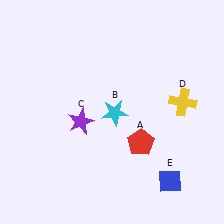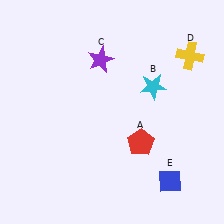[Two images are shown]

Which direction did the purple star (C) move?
The purple star (C) moved up.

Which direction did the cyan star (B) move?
The cyan star (B) moved right.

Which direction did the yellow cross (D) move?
The yellow cross (D) moved up.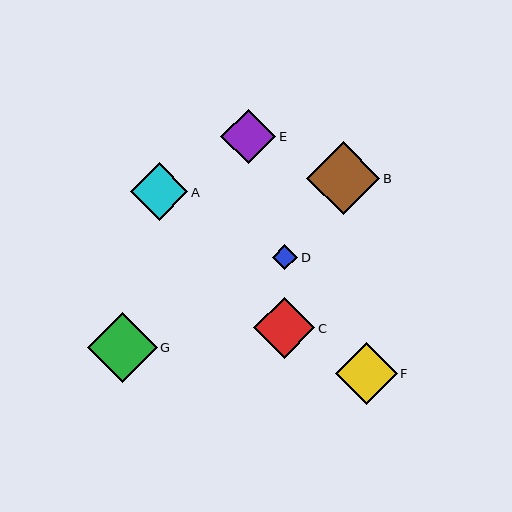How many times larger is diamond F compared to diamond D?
Diamond F is approximately 2.4 times the size of diamond D.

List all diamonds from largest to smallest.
From largest to smallest: B, G, F, C, A, E, D.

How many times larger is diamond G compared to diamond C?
Diamond G is approximately 1.1 times the size of diamond C.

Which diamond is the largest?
Diamond B is the largest with a size of approximately 73 pixels.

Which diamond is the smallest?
Diamond D is the smallest with a size of approximately 25 pixels.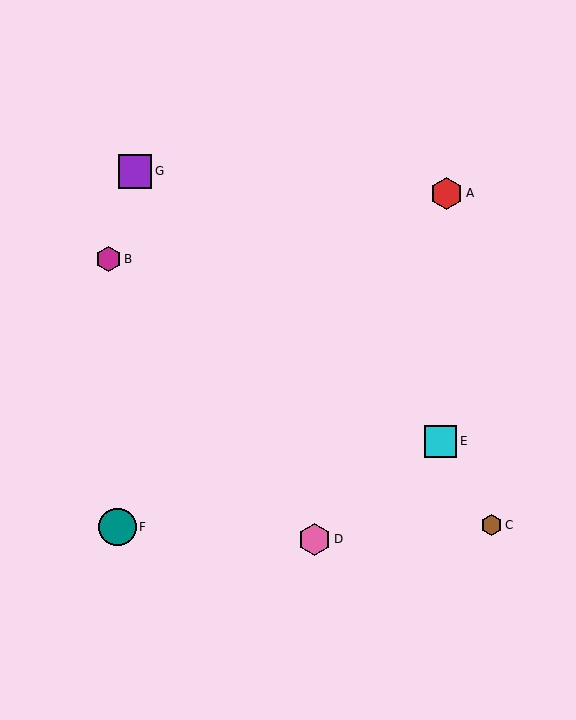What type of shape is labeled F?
Shape F is a teal circle.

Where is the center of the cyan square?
The center of the cyan square is at (441, 441).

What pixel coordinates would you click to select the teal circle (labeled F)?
Click at (118, 527) to select the teal circle F.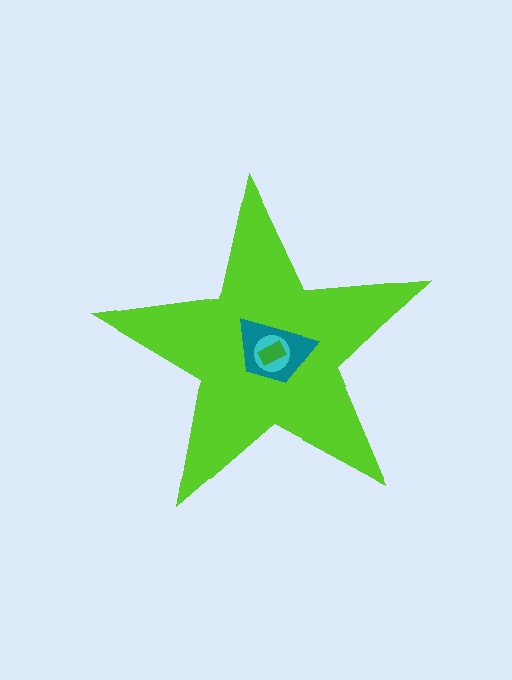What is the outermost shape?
The lime star.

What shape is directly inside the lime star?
The teal trapezoid.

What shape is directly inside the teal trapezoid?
The cyan circle.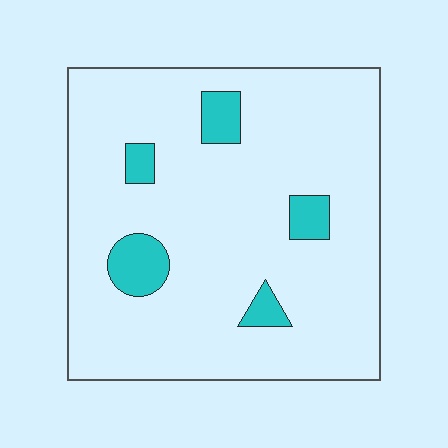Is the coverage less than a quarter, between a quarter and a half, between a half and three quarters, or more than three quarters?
Less than a quarter.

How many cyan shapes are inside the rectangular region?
5.